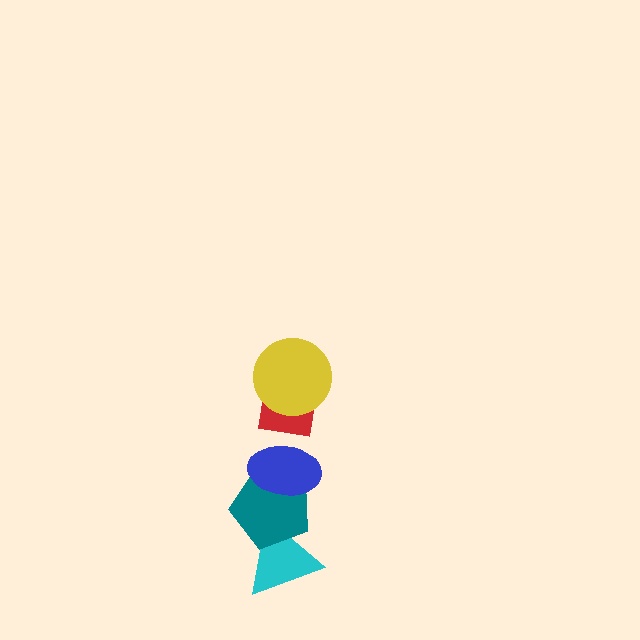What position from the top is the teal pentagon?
The teal pentagon is 4th from the top.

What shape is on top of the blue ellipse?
The red square is on top of the blue ellipse.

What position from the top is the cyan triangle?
The cyan triangle is 5th from the top.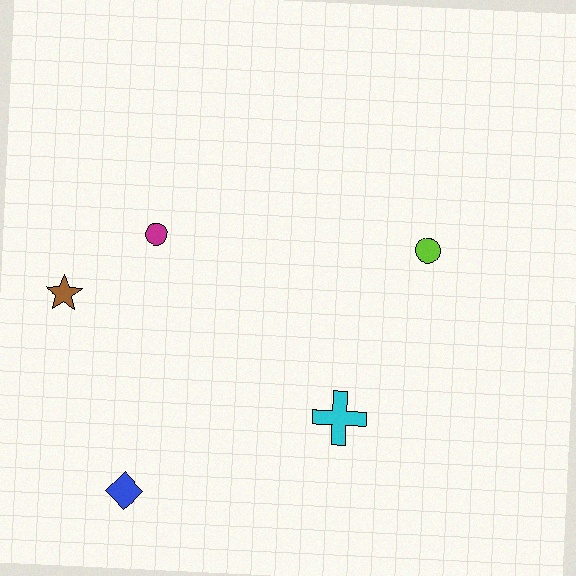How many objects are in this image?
There are 5 objects.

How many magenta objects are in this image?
There is 1 magenta object.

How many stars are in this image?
There is 1 star.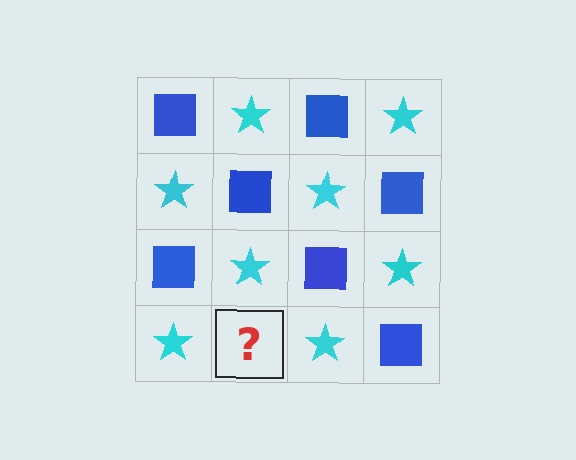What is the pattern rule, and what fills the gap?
The rule is that it alternates blue square and cyan star in a checkerboard pattern. The gap should be filled with a blue square.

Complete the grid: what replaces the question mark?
The question mark should be replaced with a blue square.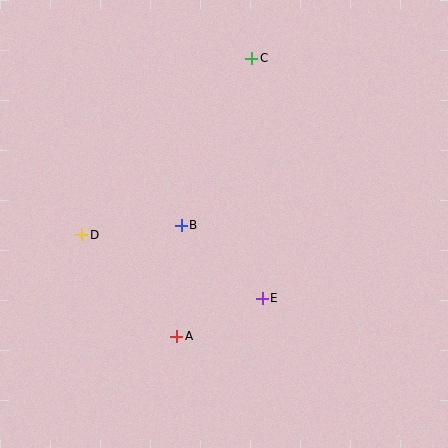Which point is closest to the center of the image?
Point B at (181, 225) is closest to the center.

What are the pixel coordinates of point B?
Point B is at (181, 225).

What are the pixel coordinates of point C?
Point C is at (252, 58).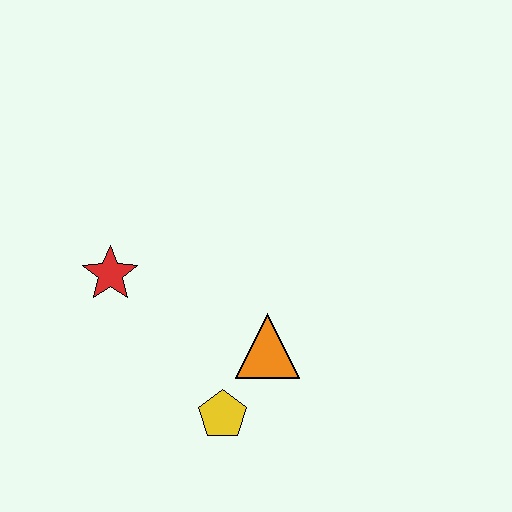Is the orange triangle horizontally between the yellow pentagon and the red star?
No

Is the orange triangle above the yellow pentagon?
Yes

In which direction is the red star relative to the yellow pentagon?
The red star is above the yellow pentagon.